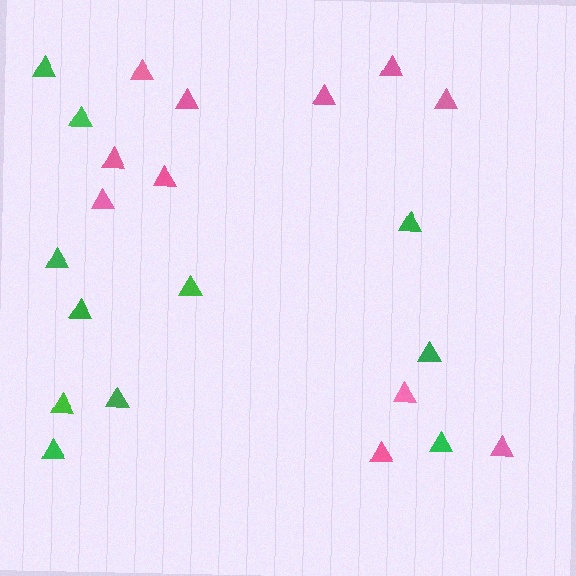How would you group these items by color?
There are 2 groups: one group of green triangles (11) and one group of pink triangles (11).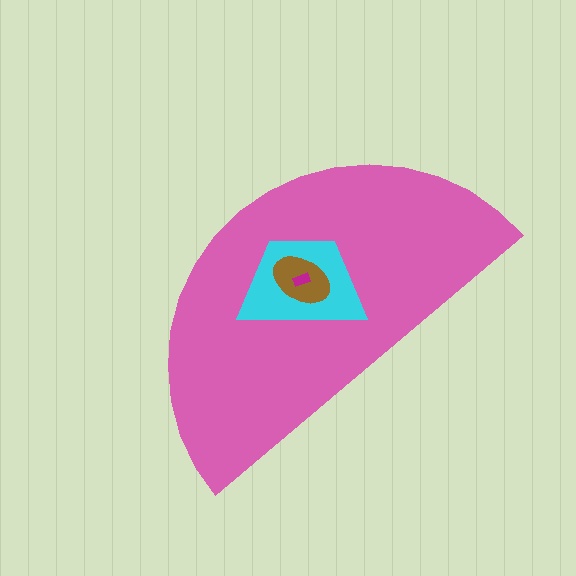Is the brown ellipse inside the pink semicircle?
Yes.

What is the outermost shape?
The pink semicircle.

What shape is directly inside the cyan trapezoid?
The brown ellipse.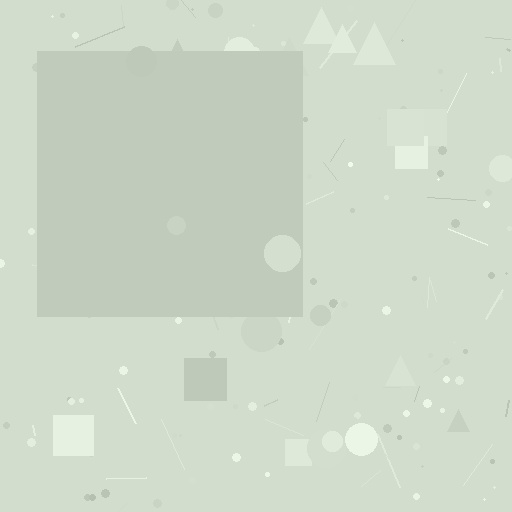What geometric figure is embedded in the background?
A square is embedded in the background.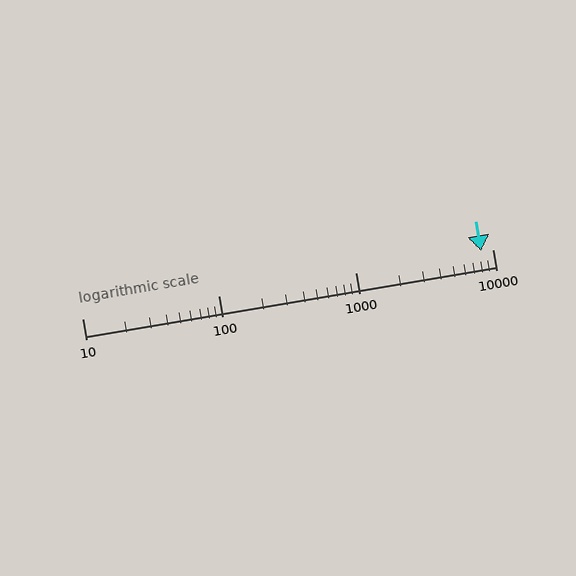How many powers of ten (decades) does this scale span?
The scale spans 3 decades, from 10 to 10000.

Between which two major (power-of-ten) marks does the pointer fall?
The pointer is between 1000 and 10000.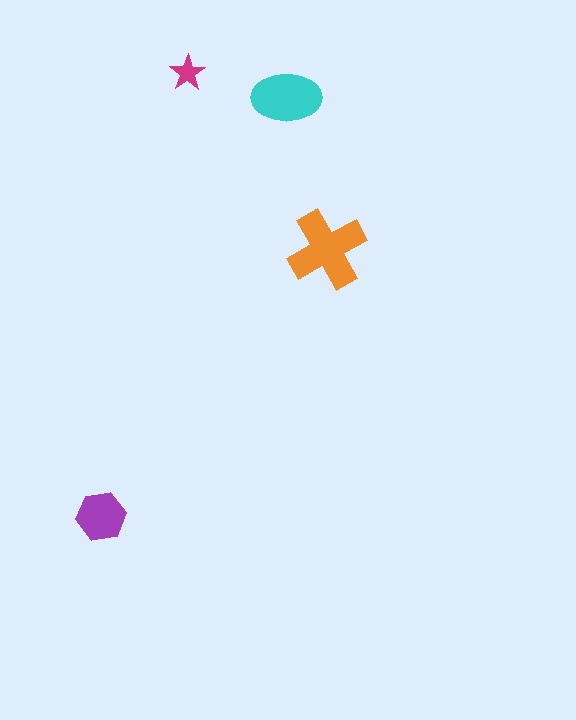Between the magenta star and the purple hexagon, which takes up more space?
The purple hexagon.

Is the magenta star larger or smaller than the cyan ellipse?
Smaller.